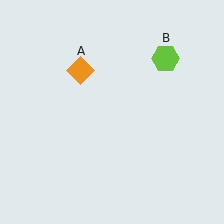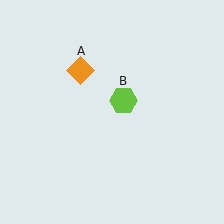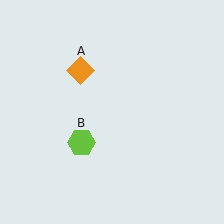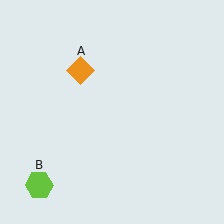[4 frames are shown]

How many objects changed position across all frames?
1 object changed position: lime hexagon (object B).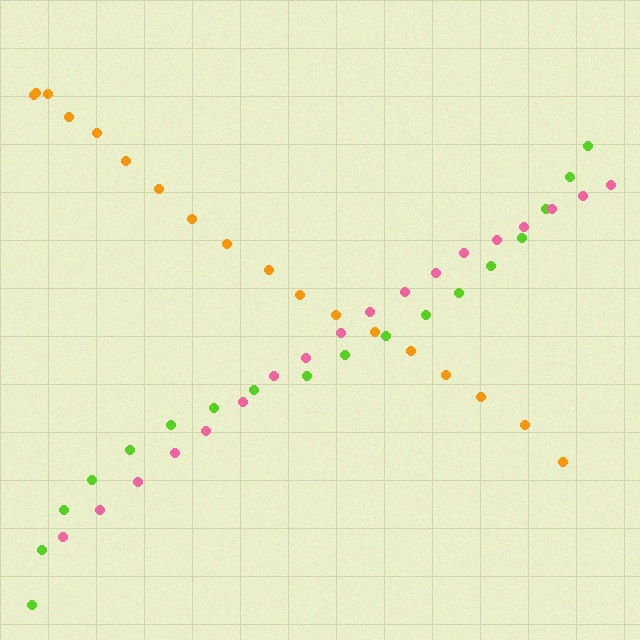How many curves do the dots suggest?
There are 3 distinct paths.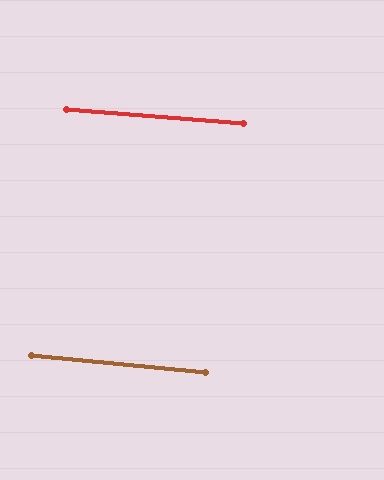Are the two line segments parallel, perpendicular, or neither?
Parallel — their directions differ by only 1.1°.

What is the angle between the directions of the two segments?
Approximately 1 degree.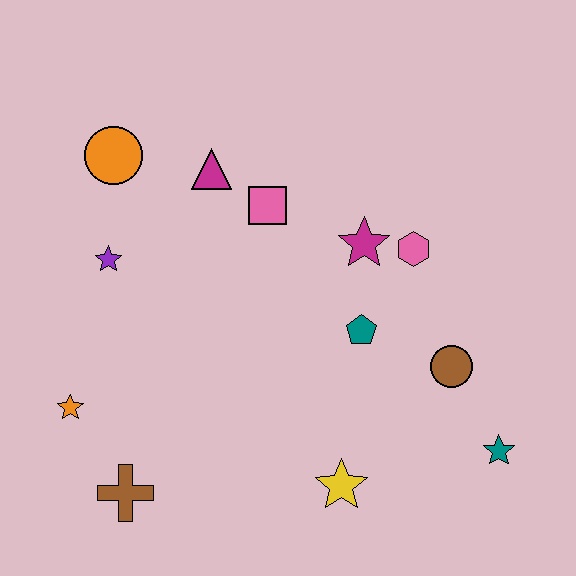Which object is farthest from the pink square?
The teal star is farthest from the pink square.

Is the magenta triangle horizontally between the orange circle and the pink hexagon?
Yes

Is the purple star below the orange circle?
Yes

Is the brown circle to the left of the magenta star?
No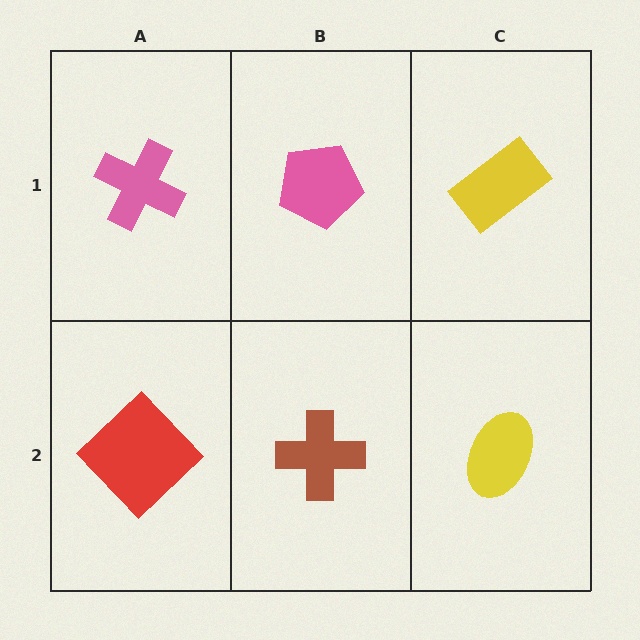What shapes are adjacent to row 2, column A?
A pink cross (row 1, column A), a brown cross (row 2, column B).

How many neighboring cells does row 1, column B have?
3.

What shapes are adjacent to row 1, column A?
A red diamond (row 2, column A), a pink pentagon (row 1, column B).